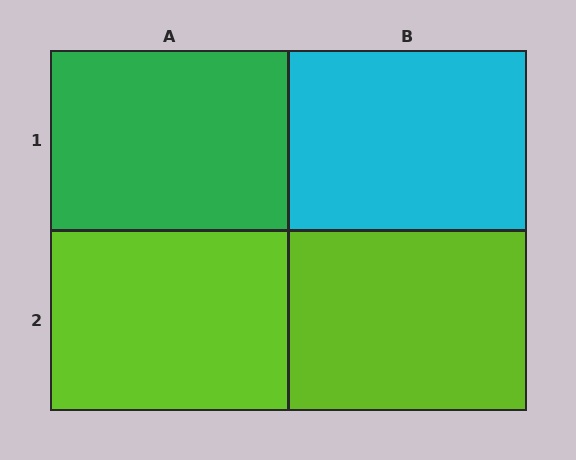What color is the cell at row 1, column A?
Green.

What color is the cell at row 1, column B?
Cyan.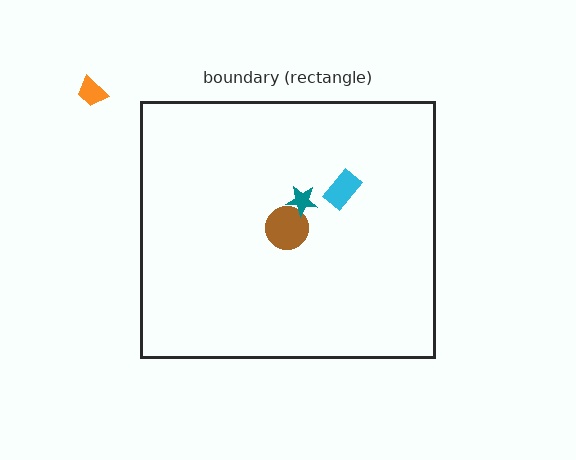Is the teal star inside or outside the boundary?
Inside.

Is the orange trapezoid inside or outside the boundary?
Outside.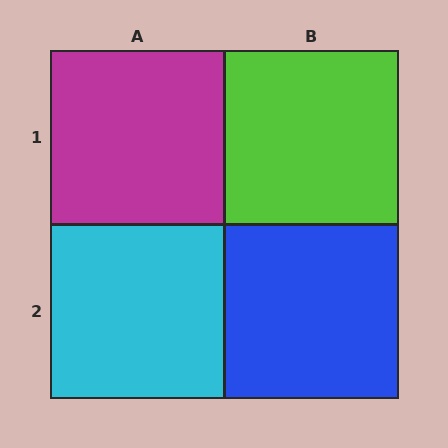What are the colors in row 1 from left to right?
Magenta, lime.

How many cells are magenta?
1 cell is magenta.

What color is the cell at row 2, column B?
Blue.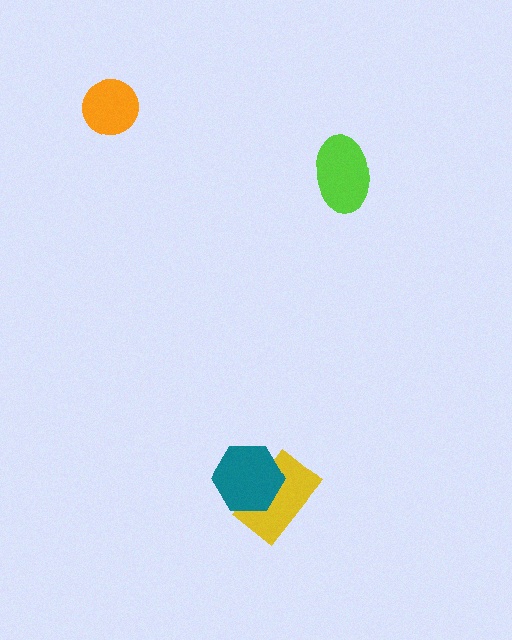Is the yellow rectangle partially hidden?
Yes, it is partially covered by another shape.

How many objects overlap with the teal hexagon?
1 object overlaps with the teal hexagon.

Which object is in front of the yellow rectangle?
The teal hexagon is in front of the yellow rectangle.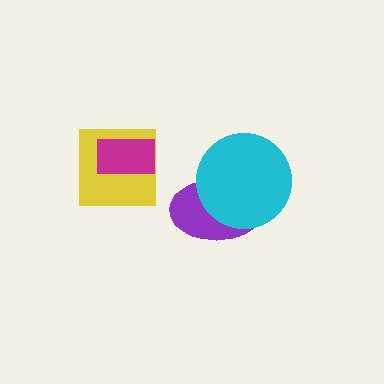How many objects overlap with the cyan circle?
1 object overlaps with the cyan circle.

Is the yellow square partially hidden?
Yes, it is partially covered by another shape.